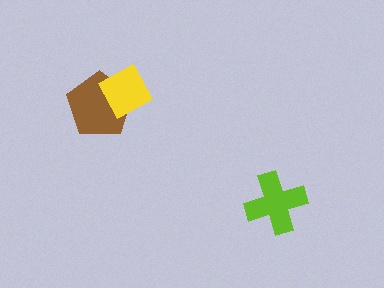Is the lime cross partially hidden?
No, no other shape covers it.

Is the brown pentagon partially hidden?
Yes, it is partially covered by another shape.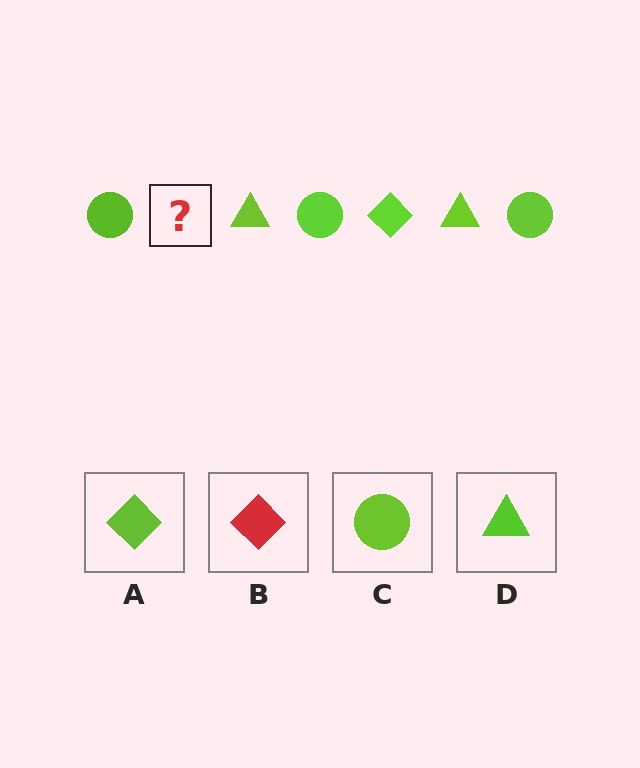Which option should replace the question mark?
Option A.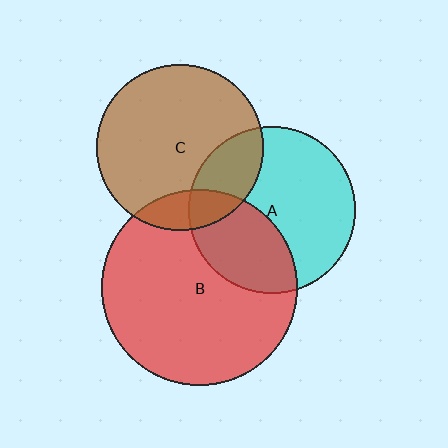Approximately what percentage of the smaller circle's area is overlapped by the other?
Approximately 15%.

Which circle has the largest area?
Circle B (red).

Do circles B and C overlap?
Yes.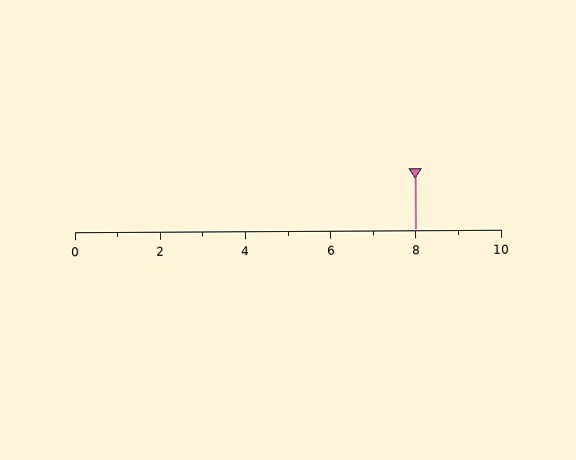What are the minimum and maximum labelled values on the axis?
The axis runs from 0 to 10.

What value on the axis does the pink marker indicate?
The marker indicates approximately 8.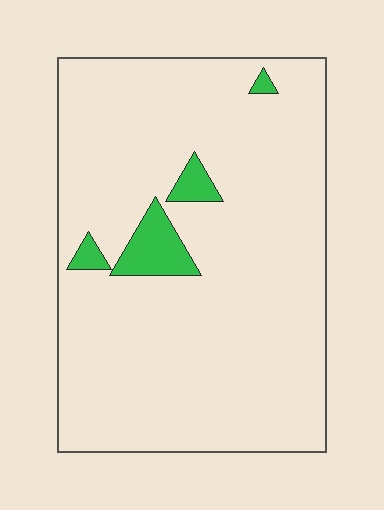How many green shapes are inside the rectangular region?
4.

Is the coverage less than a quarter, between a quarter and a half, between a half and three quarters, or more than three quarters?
Less than a quarter.